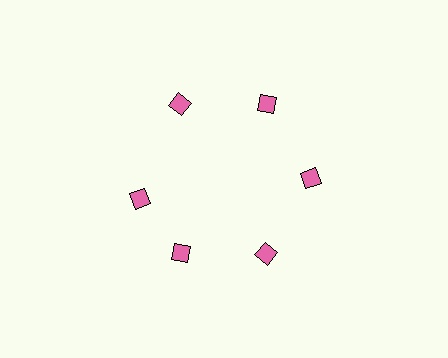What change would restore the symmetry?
The symmetry would be restored by rotating it back into even spacing with its neighbors so that all 6 diamonds sit at equal angles and equal distance from the center.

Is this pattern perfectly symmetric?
No. The 6 pink diamonds are arranged in a ring, but one element near the 9 o'clock position is rotated out of alignment along the ring, breaking the 6-fold rotational symmetry.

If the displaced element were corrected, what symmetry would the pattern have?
It would have 6-fold rotational symmetry — the pattern would map onto itself every 60 degrees.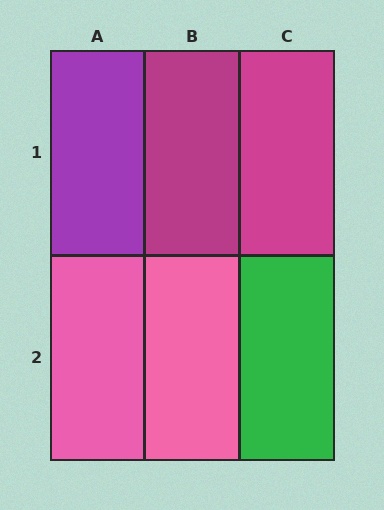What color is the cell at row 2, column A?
Pink.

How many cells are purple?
1 cell is purple.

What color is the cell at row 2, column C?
Green.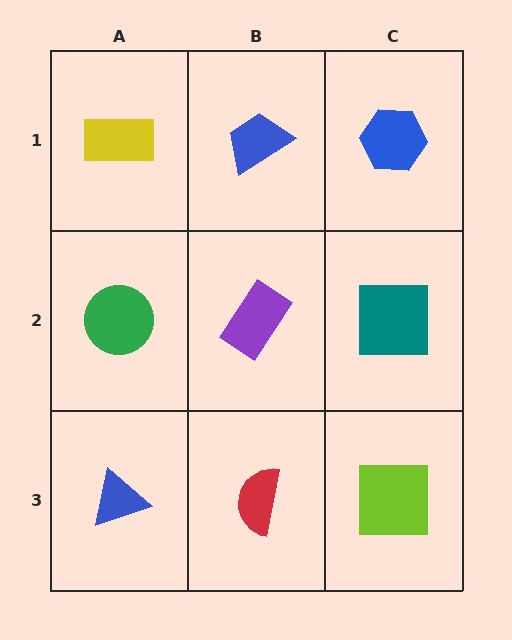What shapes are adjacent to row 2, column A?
A yellow rectangle (row 1, column A), a blue triangle (row 3, column A), a purple rectangle (row 2, column B).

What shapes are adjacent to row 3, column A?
A green circle (row 2, column A), a red semicircle (row 3, column B).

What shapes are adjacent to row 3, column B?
A purple rectangle (row 2, column B), a blue triangle (row 3, column A), a lime square (row 3, column C).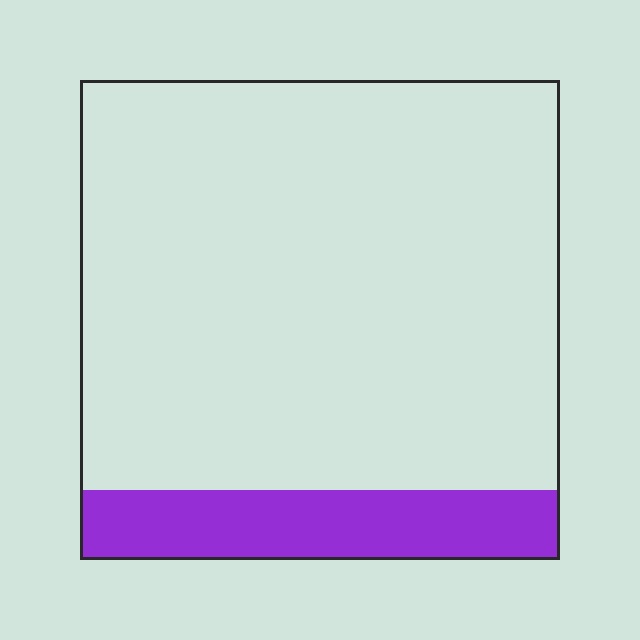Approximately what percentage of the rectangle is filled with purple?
Approximately 15%.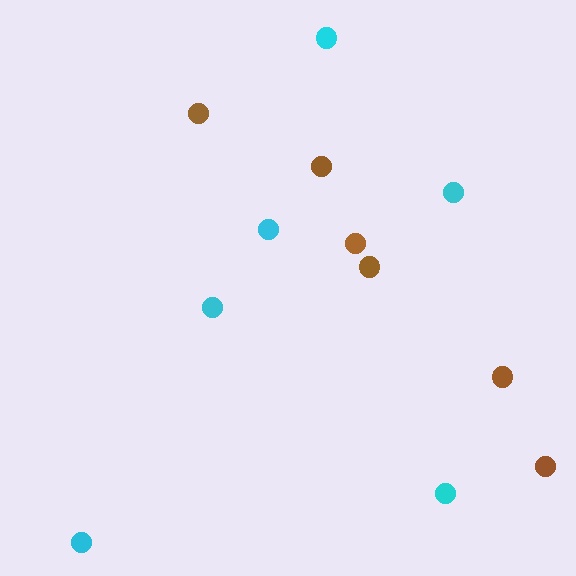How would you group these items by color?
There are 2 groups: one group of cyan circles (6) and one group of brown circles (6).